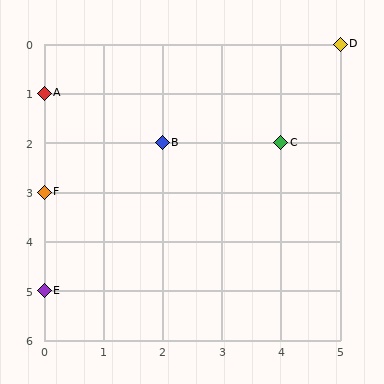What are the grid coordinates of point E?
Point E is at grid coordinates (0, 5).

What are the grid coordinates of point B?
Point B is at grid coordinates (2, 2).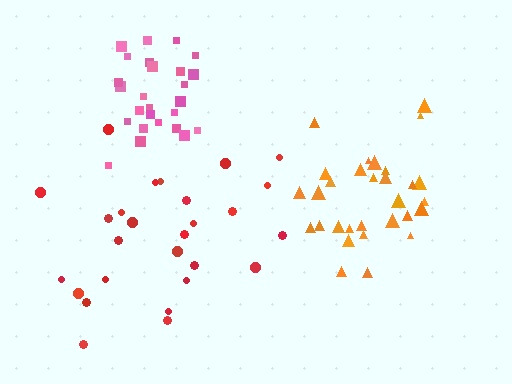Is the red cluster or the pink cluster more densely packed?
Pink.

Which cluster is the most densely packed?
Pink.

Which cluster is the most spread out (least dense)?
Red.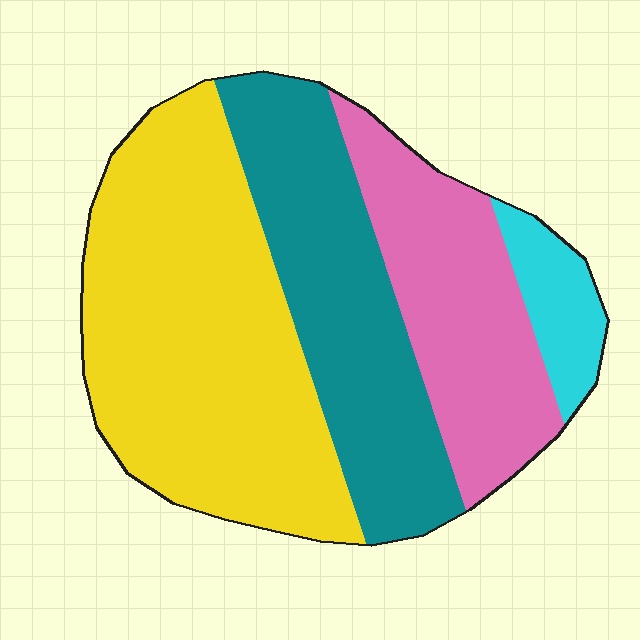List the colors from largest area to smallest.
From largest to smallest: yellow, teal, pink, cyan.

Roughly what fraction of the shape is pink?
Pink covers around 25% of the shape.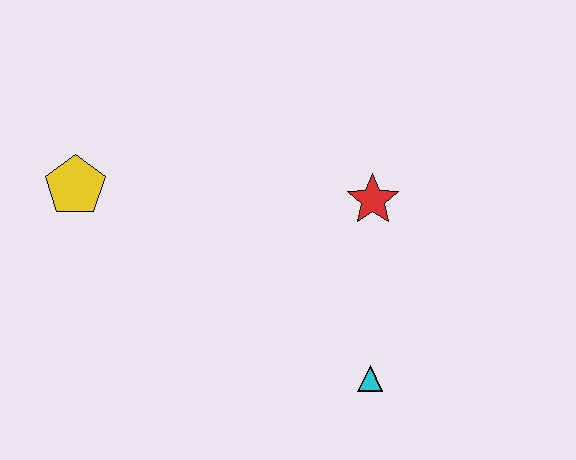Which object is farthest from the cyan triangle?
The yellow pentagon is farthest from the cyan triangle.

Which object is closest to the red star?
The cyan triangle is closest to the red star.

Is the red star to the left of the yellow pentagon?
No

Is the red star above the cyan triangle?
Yes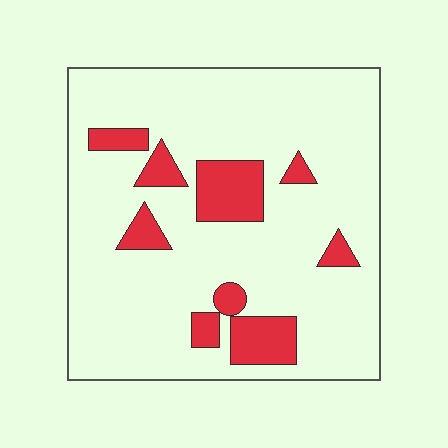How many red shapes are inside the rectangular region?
9.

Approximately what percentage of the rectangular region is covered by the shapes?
Approximately 15%.